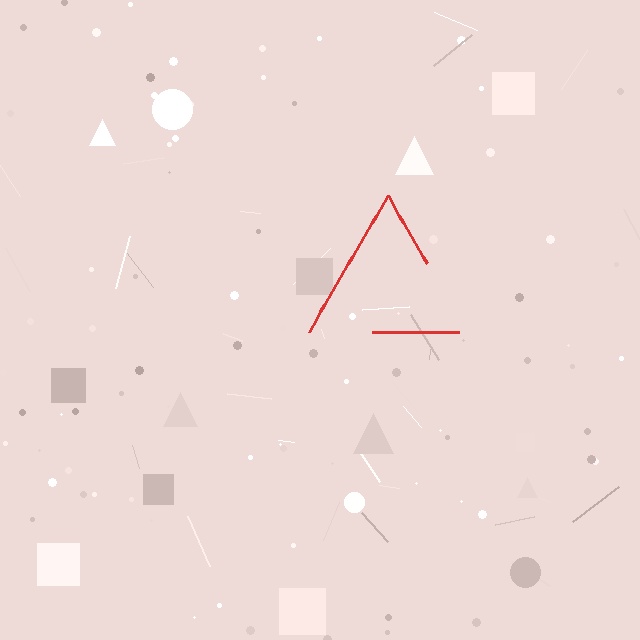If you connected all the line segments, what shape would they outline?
They would outline a triangle.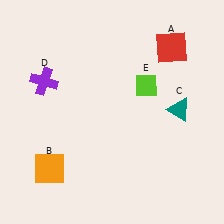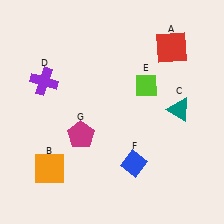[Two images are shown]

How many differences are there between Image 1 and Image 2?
There are 2 differences between the two images.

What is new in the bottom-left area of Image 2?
A magenta pentagon (G) was added in the bottom-left area of Image 2.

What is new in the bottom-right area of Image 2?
A blue diamond (F) was added in the bottom-right area of Image 2.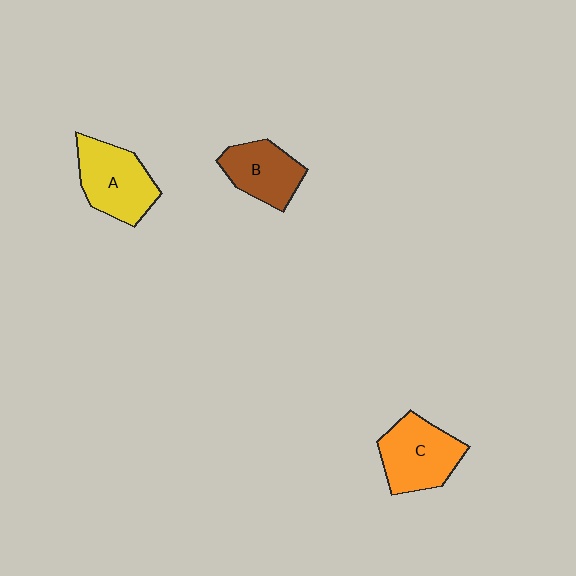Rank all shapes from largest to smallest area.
From largest to smallest: C (orange), A (yellow), B (brown).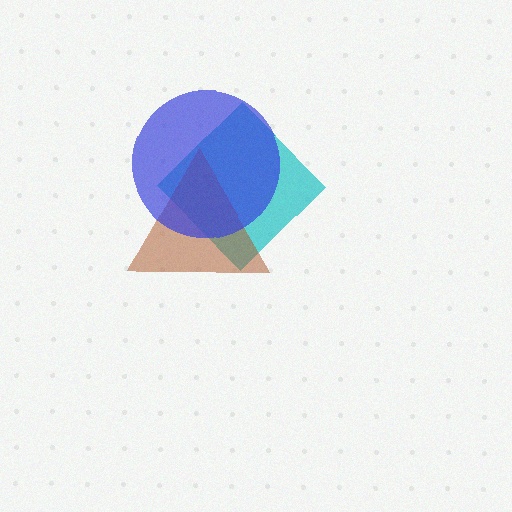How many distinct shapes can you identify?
There are 3 distinct shapes: a cyan diamond, a brown triangle, a blue circle.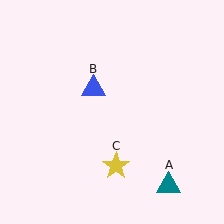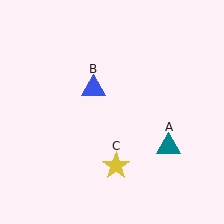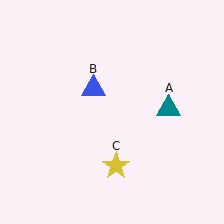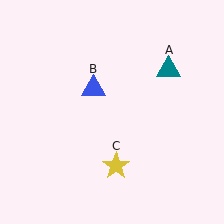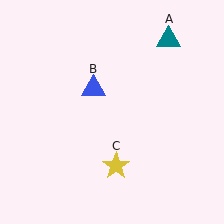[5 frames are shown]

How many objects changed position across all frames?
1 object changed position: teal triangle (object A).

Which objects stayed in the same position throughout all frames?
Blue triangle (object B) and yellow star (object C) remained stationary.